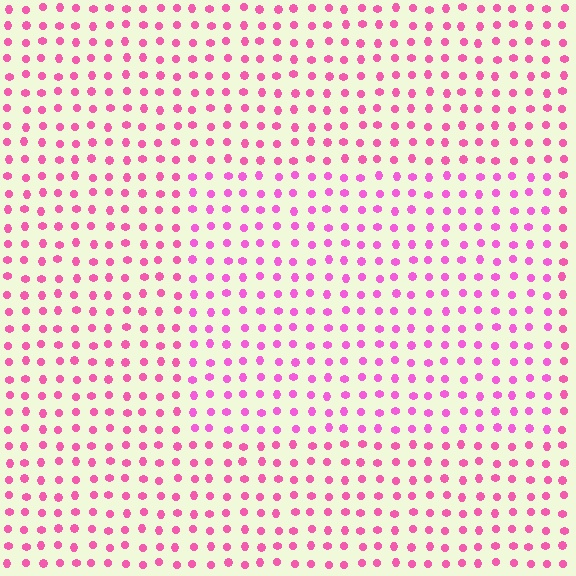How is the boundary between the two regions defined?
The boundary is defined purely by a slight shift in hue (about 18 degrees). Spacing, size, and orientation are identical on both sides.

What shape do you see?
I see a rectangle.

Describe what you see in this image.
The image is filled with small pink elements in a uniform arrangement. A rectangle-shaped region is visible where the elements are tinted to a slightly different hue, forming a subtle color boundary.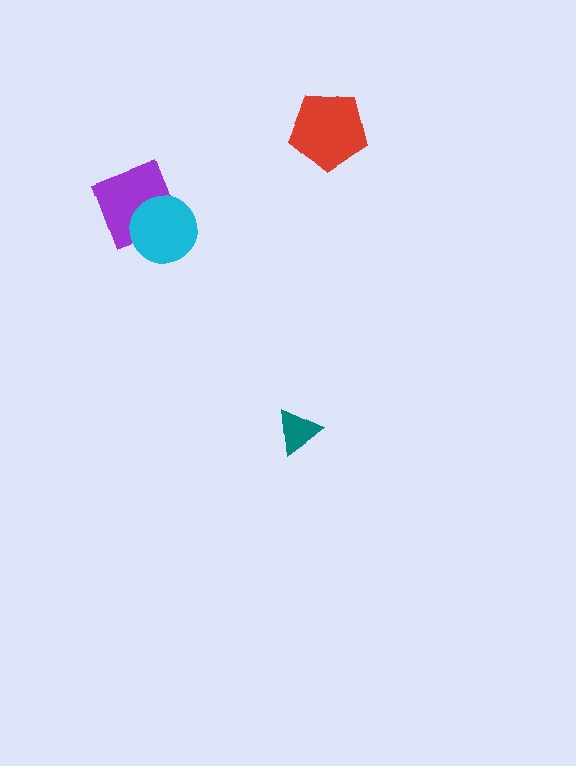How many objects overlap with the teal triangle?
0 objects overlap with the teal triangle.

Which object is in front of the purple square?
The cyan circle is in front of the purple square.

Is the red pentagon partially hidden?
No, no other shape covers it.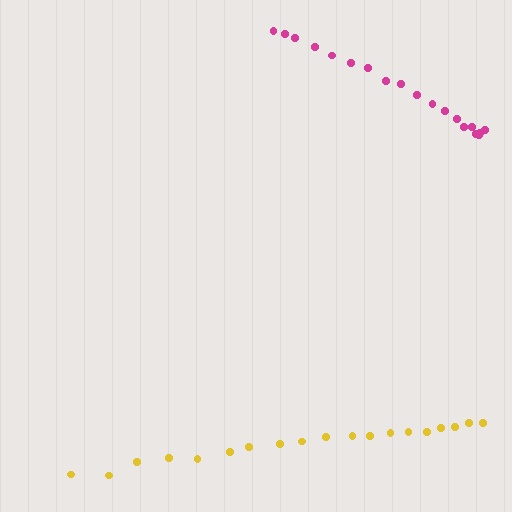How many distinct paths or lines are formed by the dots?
There are 2 distinct paths.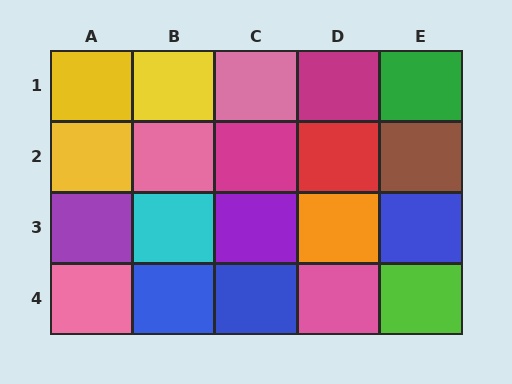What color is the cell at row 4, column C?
Blue.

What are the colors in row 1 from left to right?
Yellow, yellow, pink, magenta, green.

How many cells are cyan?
1 cell is cyan.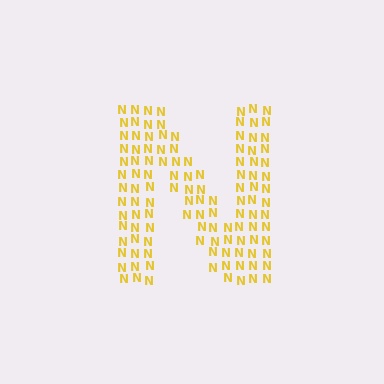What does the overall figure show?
The overall figure shows the letter N.